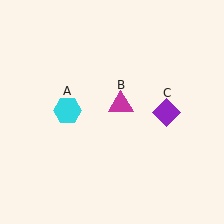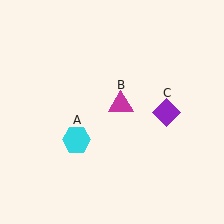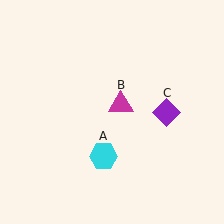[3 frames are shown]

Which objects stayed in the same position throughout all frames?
Magenta triangle (object B) and purple diamond (object C) remained stationary.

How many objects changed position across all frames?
1 object changed position: cyan hexagon (object A).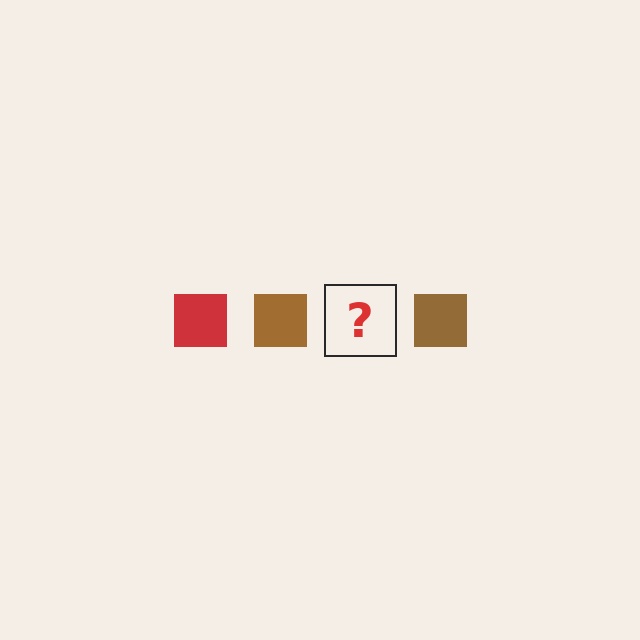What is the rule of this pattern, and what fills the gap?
The rule is that the pattern cycles through red, brown squares. The gap should be filled with a red square.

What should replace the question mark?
The question mark should be replaced with a red square.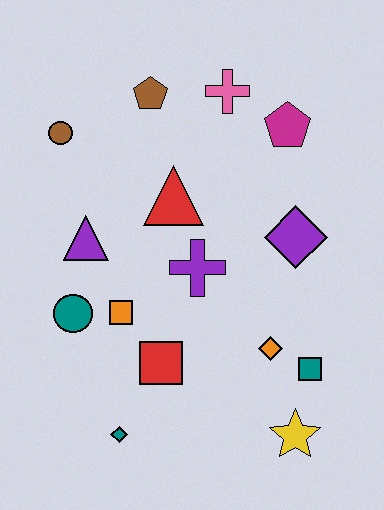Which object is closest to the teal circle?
The orange square is closest to the teal circle.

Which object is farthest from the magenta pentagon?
The teal diamond is farthest from the magenta pentagon.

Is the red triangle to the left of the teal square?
Yes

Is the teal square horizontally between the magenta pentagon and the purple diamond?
No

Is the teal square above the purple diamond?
No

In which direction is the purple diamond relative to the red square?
The purple diamond is to the right of the red square.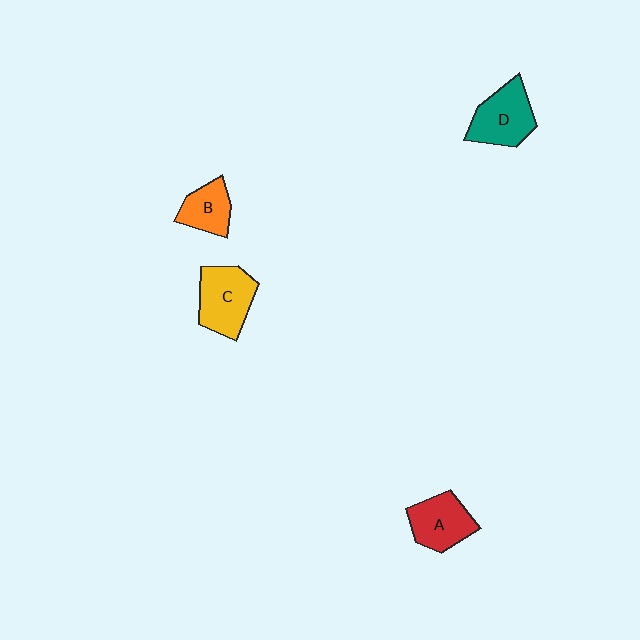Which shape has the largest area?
Shape C (yellow).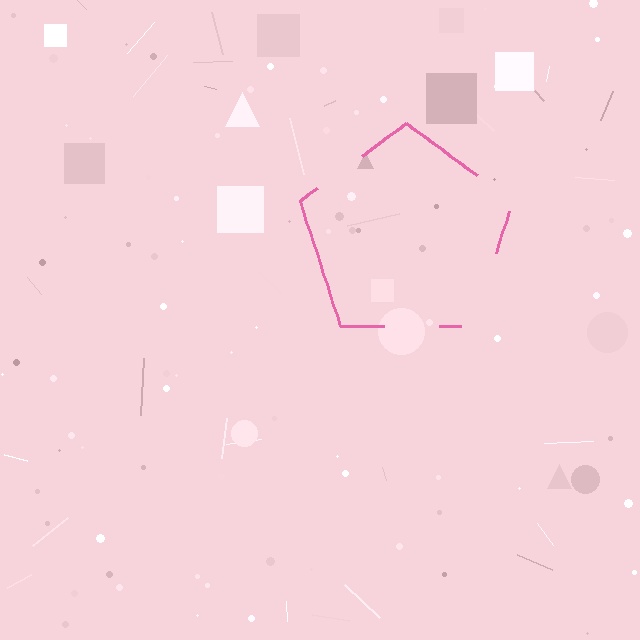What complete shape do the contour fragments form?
The contour fragments form a pentagon.